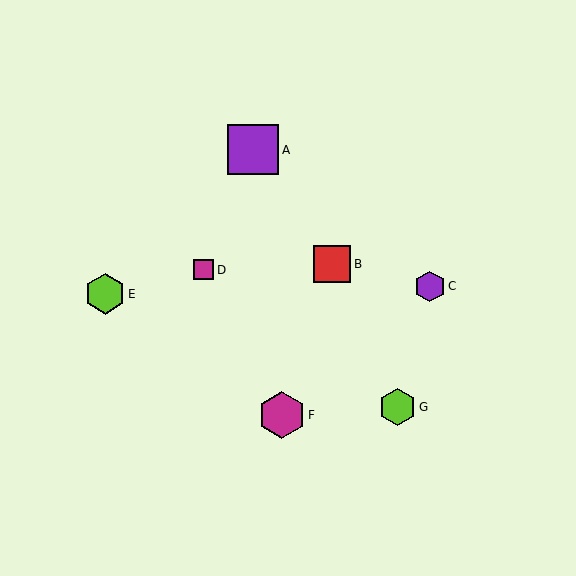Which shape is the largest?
The purple square (labeled A) is the largest.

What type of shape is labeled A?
Shape A is a purple square.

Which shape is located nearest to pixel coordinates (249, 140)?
The purple square (labeled A) at (253, 150) is nearest to that location.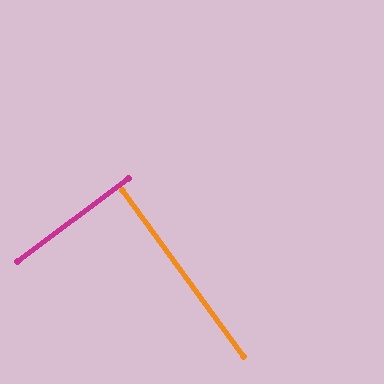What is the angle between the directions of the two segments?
Approximately 89 degrees.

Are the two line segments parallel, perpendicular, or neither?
Perpendicular — they meet at approximately 89°.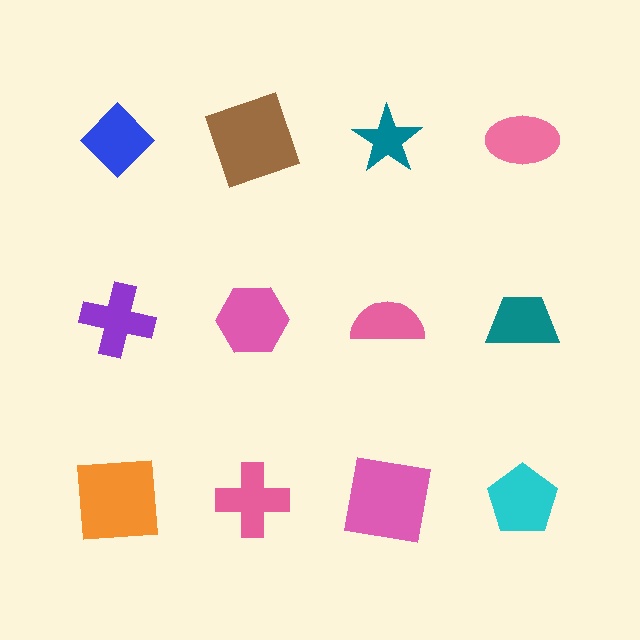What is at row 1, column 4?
A pink ellipse.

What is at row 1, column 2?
A brown square.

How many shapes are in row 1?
4 shapes.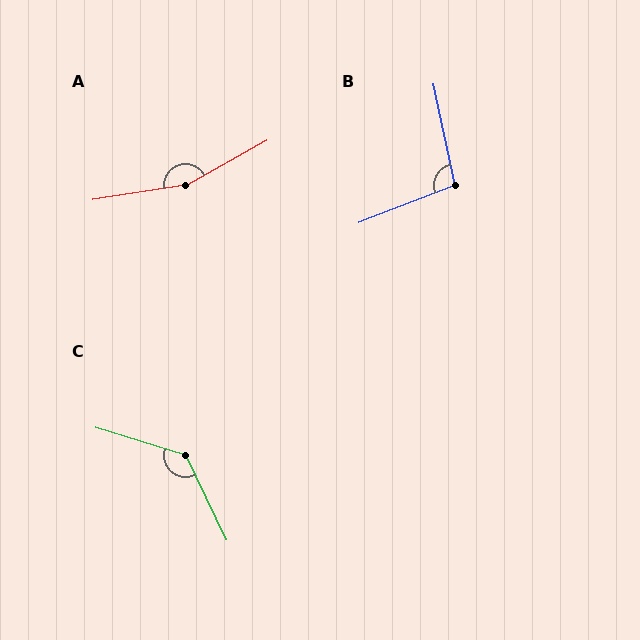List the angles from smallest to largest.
B (99°), C (133°), A (160°).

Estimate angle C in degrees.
Approximately 133 degrees.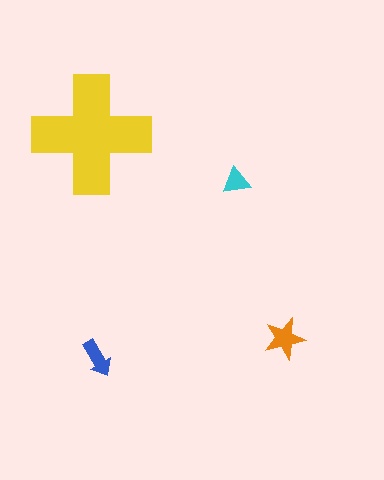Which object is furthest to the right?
The orange star is rightmost.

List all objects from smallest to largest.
The cyan triangle, the blue arrow, the orange star, the yellow cross.